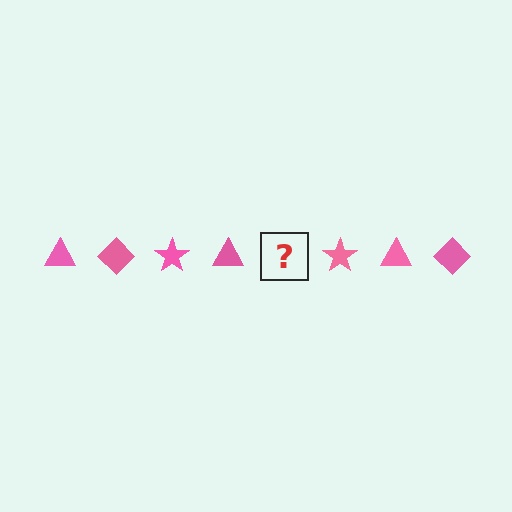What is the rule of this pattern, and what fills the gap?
The rule is that the pattern cycles through triangle, diamond, star shapes in pink. The gap should be filled with a pink diamond.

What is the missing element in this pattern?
The missing element is a pink diamond.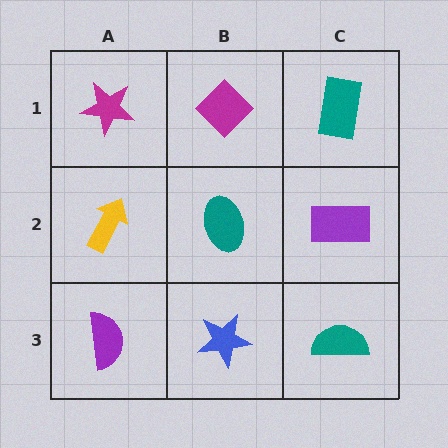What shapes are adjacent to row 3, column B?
A teal ellipse (row 2, column B), a purple semicircle (row 3, column A), a teal semicircle (row 3, column C).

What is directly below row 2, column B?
A blue star.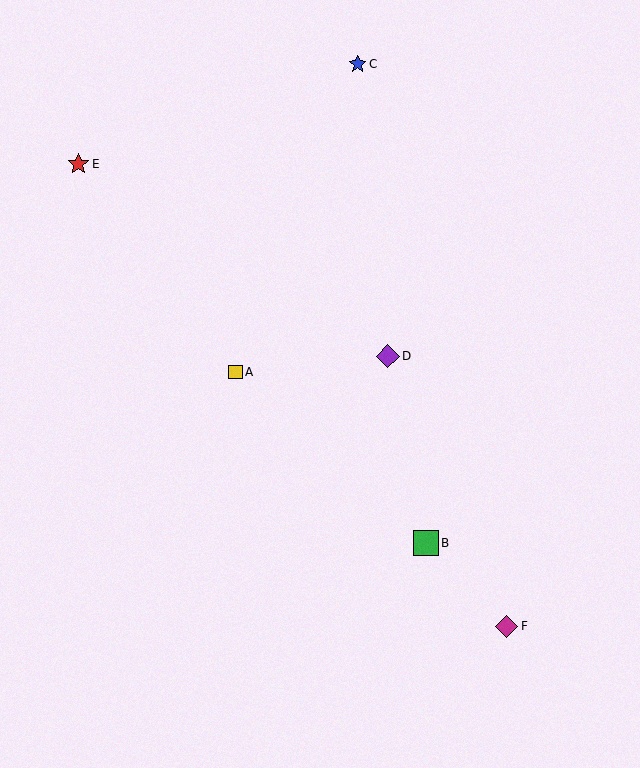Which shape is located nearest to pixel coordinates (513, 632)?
The magenta diamond (labeled F) at (507, 626) is nearest to that location.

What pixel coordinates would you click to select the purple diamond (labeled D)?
Click at (388, 356) to select the purple diamond D.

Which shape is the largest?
The green square (labeled B) is the largest.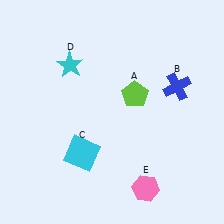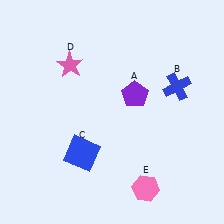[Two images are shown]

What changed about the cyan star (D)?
In Image 1, D is cyan. In Image 2, it changed to pink.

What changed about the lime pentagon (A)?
In Image 1, A is lime. In Image 2, it changed to purple.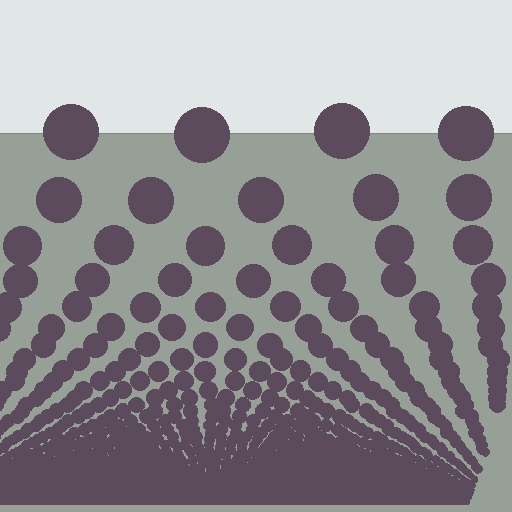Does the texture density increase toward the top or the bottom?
Density increases toward the bottom.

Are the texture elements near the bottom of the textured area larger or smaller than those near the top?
Smaller. The gradient is inverted — elements near the bottom are smaller and denser.